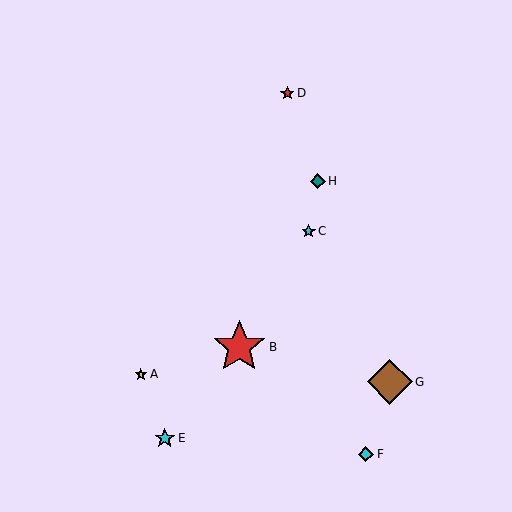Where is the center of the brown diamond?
The center of the brown diamond is at (390, 382).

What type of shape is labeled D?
Shape D is a red star.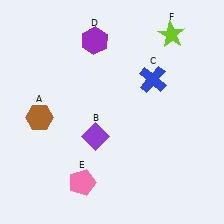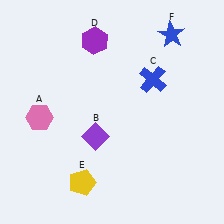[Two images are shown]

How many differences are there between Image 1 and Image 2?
There are 3 differences between the two images.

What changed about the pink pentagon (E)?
In Image 1, E is pink. In Image 2, it changed to yellow.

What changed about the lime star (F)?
In Image 1, F is lime. In Image 2, it changed to blue.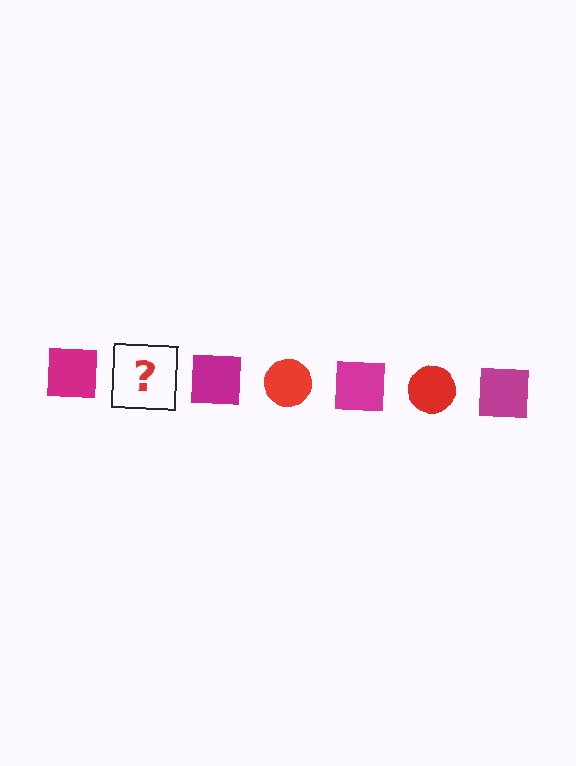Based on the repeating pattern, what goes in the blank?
The blank should be a red circle.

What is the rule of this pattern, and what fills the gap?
The rule is that the pattern alternates between magenta square and red circle. The gap should be filled with a red circle.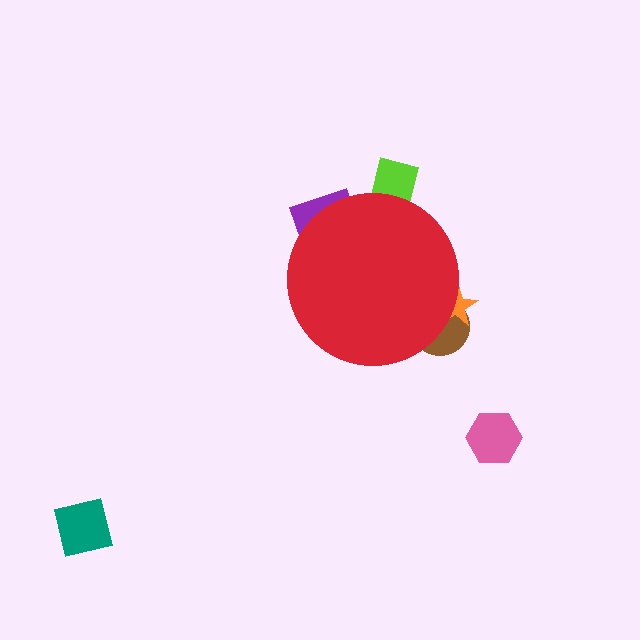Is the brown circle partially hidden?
Yes, the brown circle is partially hidden behind the red circle.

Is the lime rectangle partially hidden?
Yes, the lime rectangle is partially hidden behind the red circle.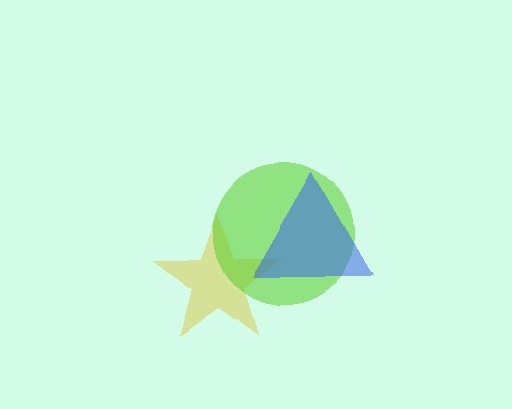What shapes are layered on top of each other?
The layered shapes are: a yellow star, a lime circle, a blue triangle.